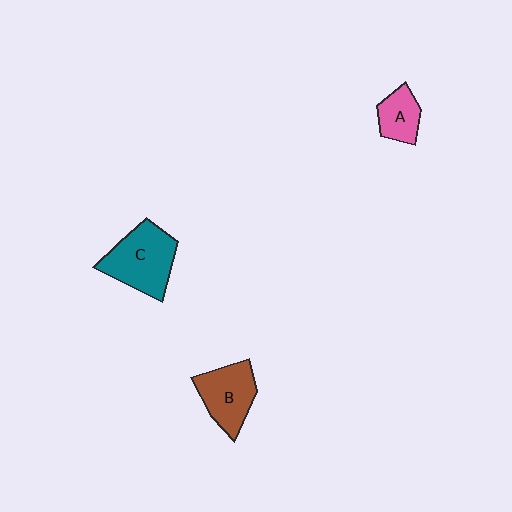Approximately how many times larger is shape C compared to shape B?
Approximately 1.2 times.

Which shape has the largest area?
Shape C (teal).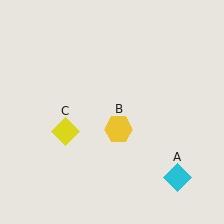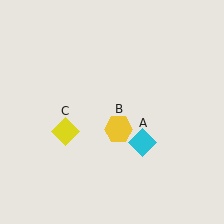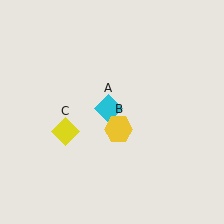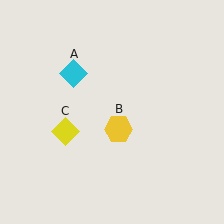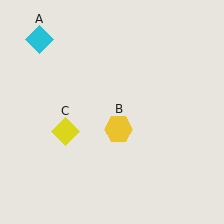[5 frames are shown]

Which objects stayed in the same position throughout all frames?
Yellow hexagon (object B) and yellow diamond (object C) remained stationary.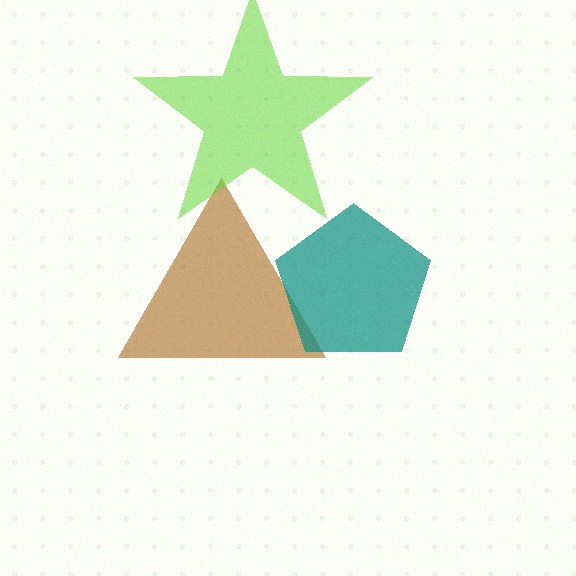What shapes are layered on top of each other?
The layered shapes are: a brown triangle, a teal pentagon, a lime star.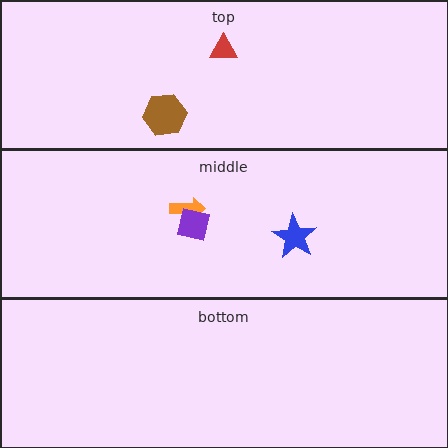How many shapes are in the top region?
2.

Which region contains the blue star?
The middle region.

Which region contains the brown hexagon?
The top region.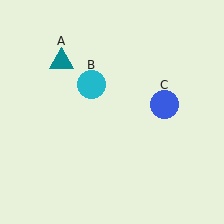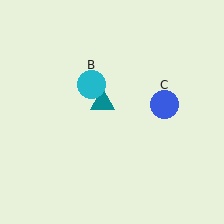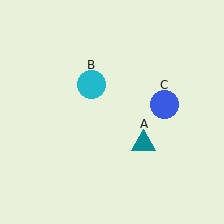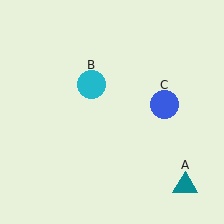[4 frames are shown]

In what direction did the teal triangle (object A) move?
The teal triangle (object A) moved down and to the right.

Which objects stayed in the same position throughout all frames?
Cyan circle (object B) and blue circle (object C) remained stationary.